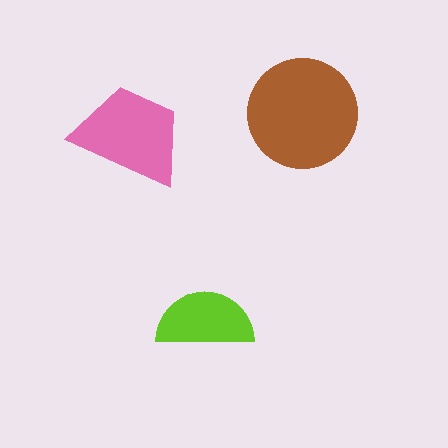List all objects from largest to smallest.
The brown circle, the pink trapezoid, the lime semicircle.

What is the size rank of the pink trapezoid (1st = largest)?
2nd.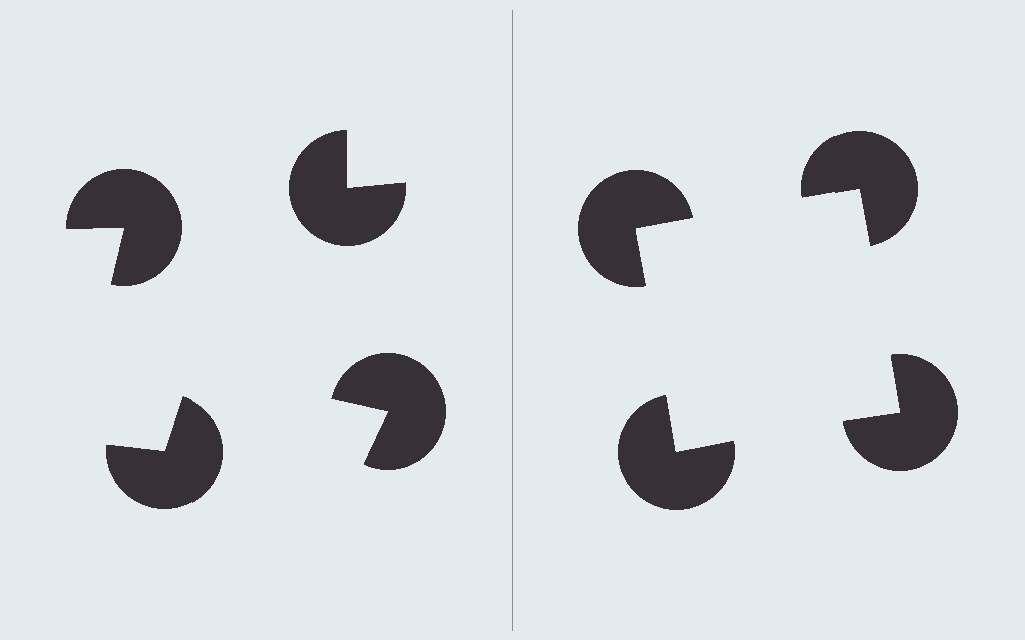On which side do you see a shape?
An illusory square appears on the right side. On the left side the wedge cuts are rotated, so no coherent shape forms.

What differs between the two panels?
The pac-man discs are positioned identically on both sides; only the wedge orientations differ. On the right they align to a square; on the left they are misaligned.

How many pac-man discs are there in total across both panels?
8 — 4 on each side.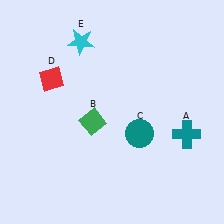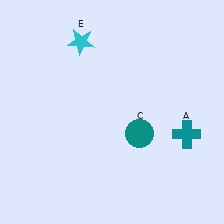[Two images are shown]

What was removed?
The red diamond (D), the green diamond (B) were removed in Image 2.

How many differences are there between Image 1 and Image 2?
There are 2 differences between the two images.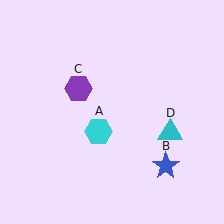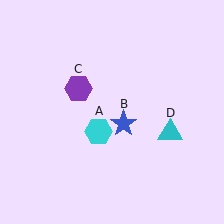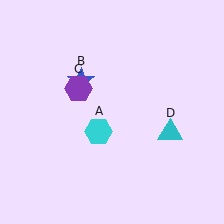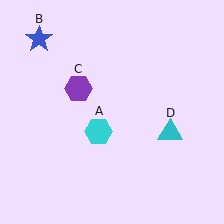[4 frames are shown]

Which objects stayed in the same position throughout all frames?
Cyan hexagon (object A) and purple hexagon (object C) and cyan triangle (object D) remained stationary.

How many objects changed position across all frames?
1 object changed position: blue star (object B).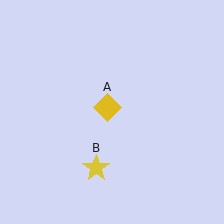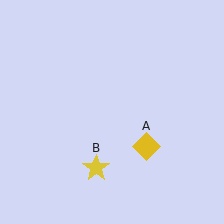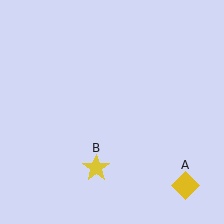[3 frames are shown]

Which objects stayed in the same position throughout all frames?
Yellow star (object B) remained stationary.